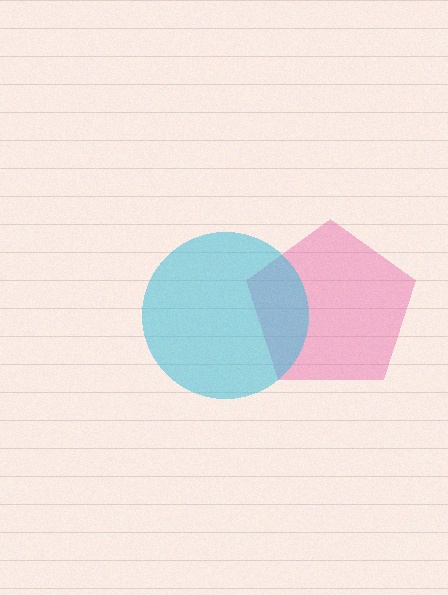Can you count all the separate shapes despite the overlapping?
Yes, there are 2 separate shapes.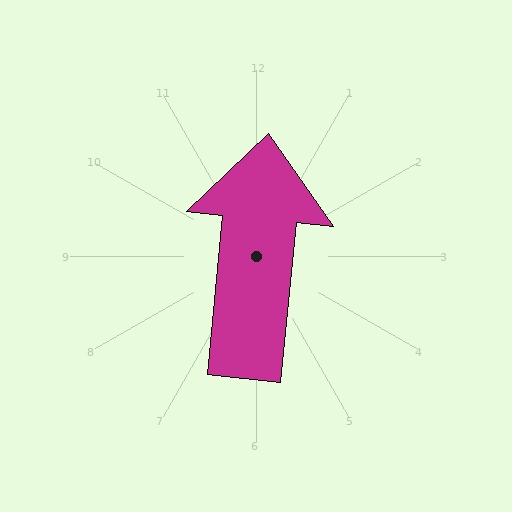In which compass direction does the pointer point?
North.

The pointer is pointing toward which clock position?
Roughly 12 o'clock.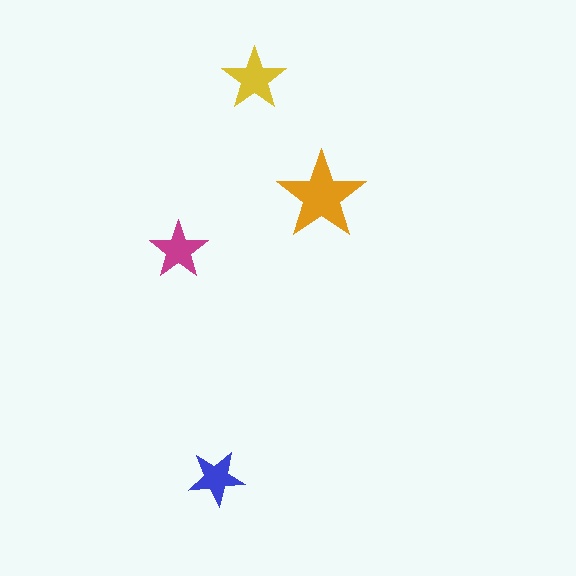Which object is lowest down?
The blue star is bottommost.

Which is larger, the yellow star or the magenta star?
The yellow one.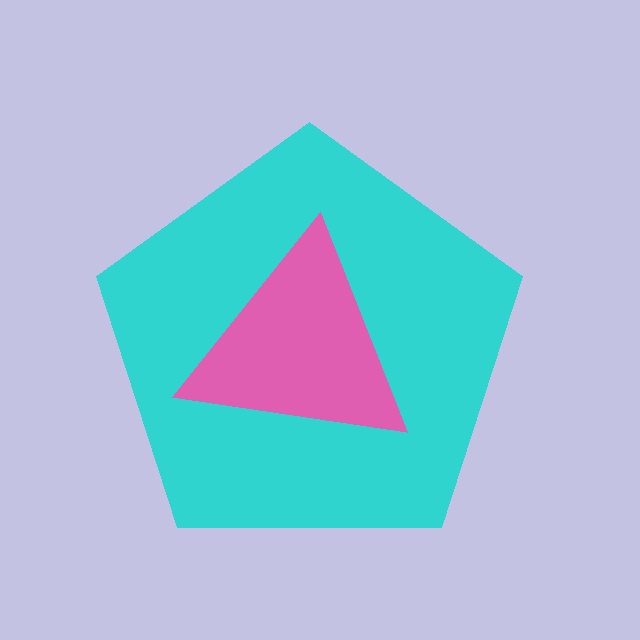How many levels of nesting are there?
2.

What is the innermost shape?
The pink triangle.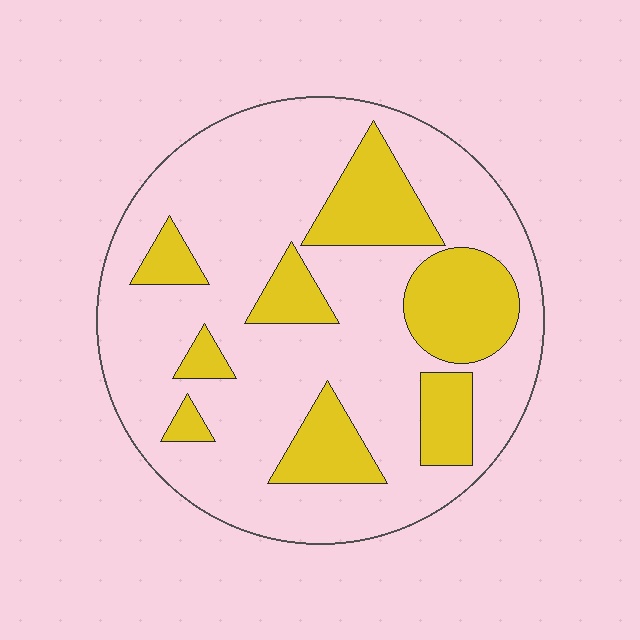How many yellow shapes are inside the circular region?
8.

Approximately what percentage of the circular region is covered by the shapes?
Approximately 25%.